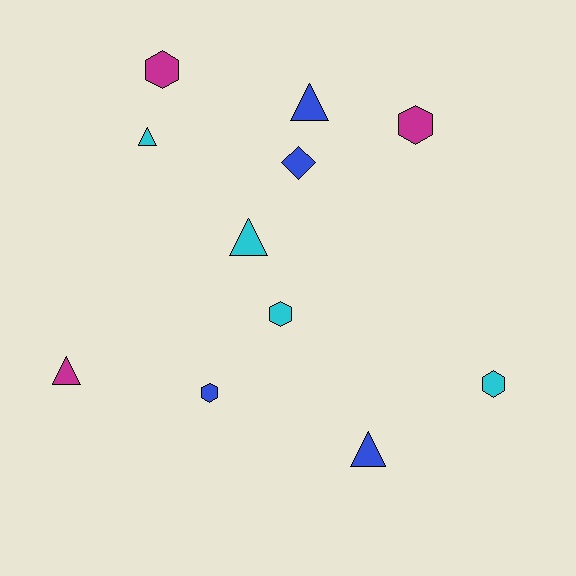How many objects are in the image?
There are 11 objects.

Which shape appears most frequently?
Hexagon, with 5 objects.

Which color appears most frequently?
Cyan, with 4 objects.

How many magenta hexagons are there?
There are 2 magenta hexagons.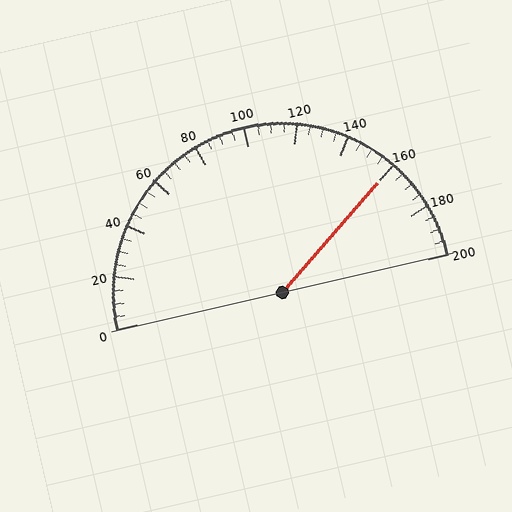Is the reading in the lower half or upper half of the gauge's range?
The reading is in the upper half of the range (0 to 200).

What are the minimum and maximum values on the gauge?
The gauge ranges from 0 to 200.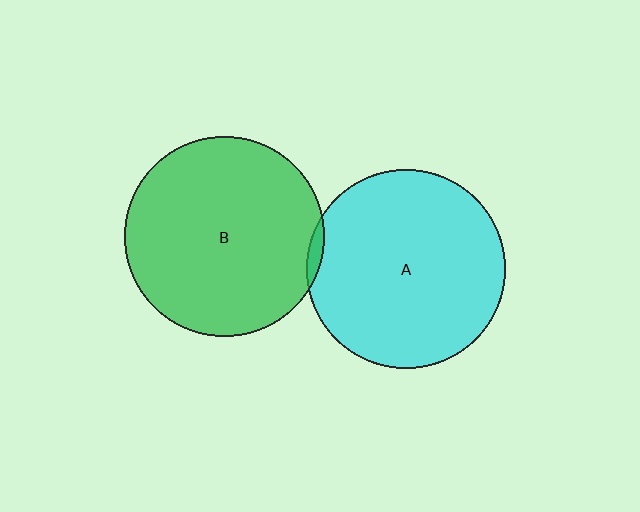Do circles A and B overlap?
Yes.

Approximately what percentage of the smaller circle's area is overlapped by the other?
Approximately 5%.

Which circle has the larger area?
Circle B (green).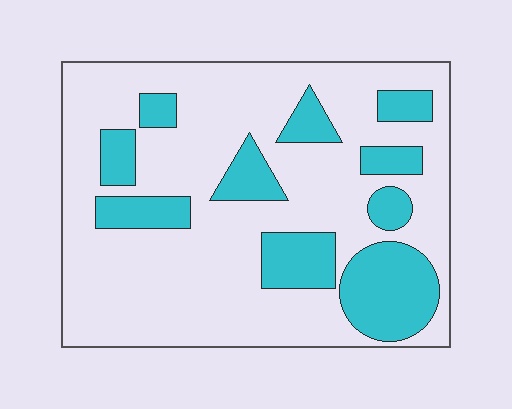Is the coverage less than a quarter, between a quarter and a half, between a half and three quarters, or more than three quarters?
Between a quarter and a half.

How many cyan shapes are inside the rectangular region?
10.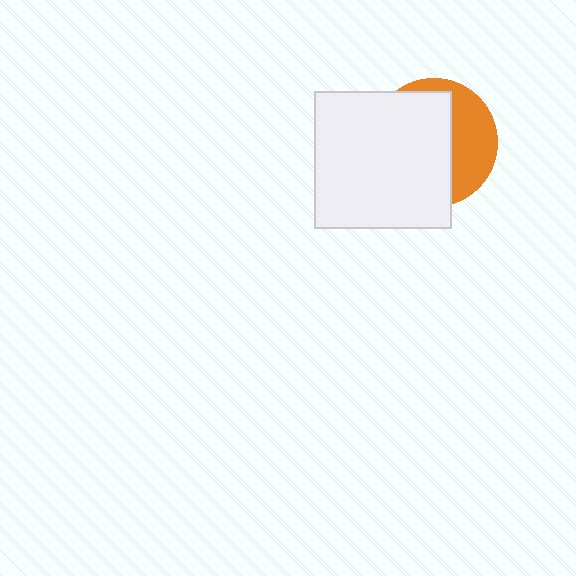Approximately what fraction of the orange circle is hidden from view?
Roughly 63% of the orange circle is hidden behind the white square.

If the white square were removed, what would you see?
You would see the complete orange circle.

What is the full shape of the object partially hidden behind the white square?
The partially hidden object is an orange circle.